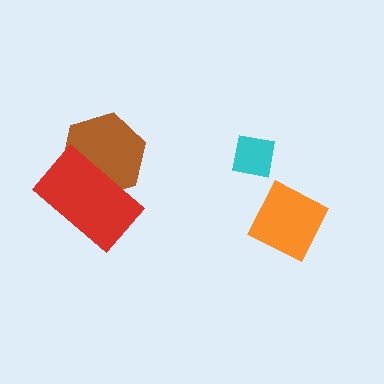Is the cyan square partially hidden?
No, no other shape covers it.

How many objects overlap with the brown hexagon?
1 object overlaps with the brown hexagon.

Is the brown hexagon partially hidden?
Yes, it is partially covered by another shape.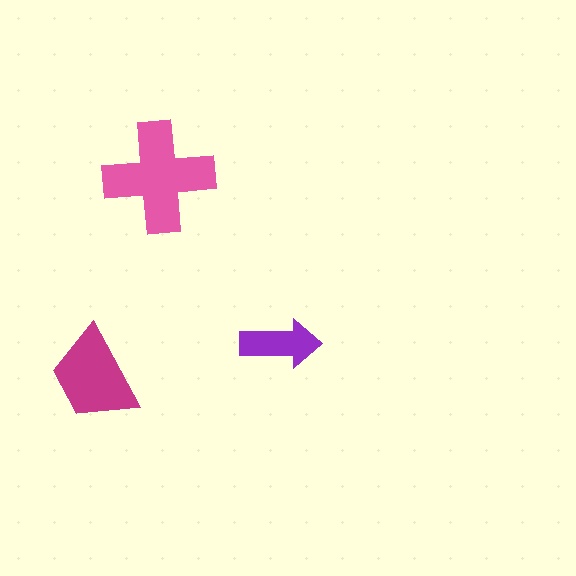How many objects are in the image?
There are 3 objects in the image.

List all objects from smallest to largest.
The purple arrow, the magenta trapezoid, the pink cross.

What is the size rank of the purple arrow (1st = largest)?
3rd.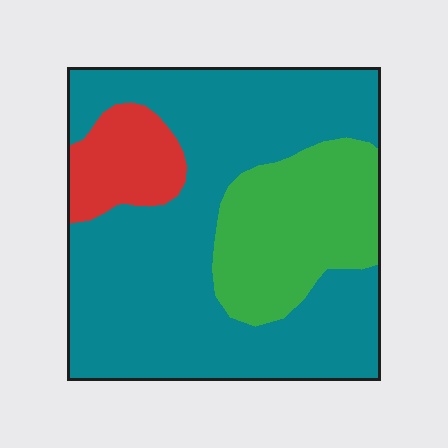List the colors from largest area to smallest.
From largest to smallest: teal, green, red.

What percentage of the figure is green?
Green takes up about one quarter (1/4) of the figure.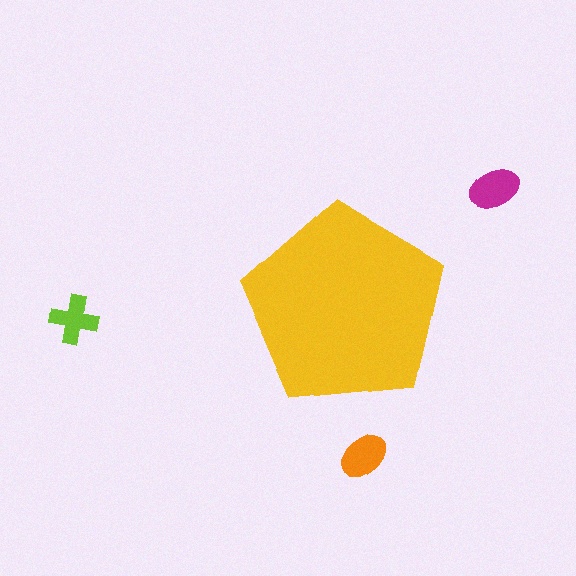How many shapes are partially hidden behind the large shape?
0 shapes are partially hidden.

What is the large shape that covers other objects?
A yellow pentagon.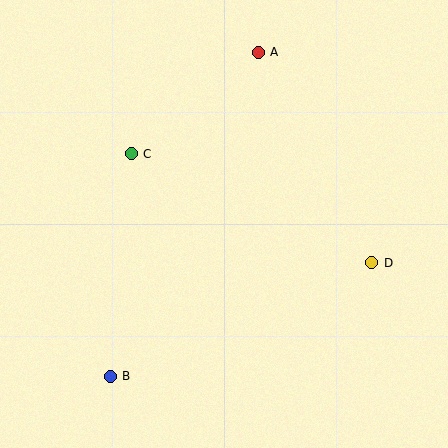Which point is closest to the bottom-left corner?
Point B is closest to the bottom-left corner.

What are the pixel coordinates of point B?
Point B is at (110, 376).